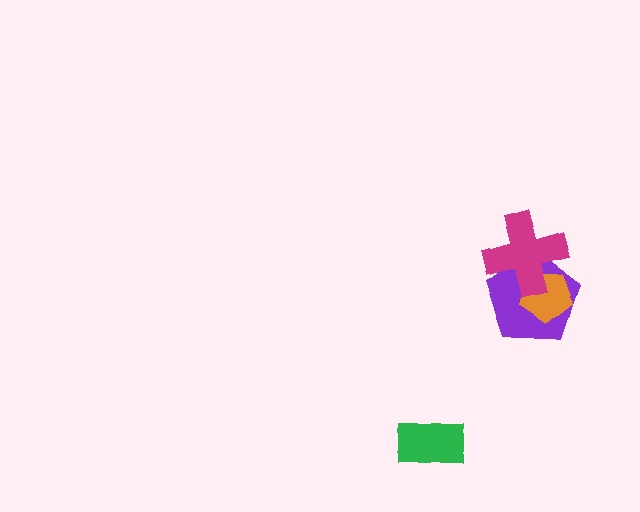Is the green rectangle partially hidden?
No, no other shape covers it.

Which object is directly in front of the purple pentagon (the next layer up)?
The orange pentagon is directly in front of the purple pentagon.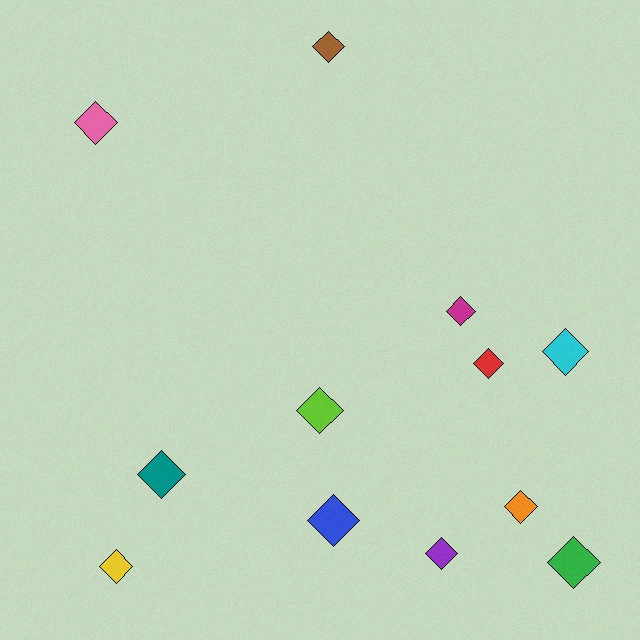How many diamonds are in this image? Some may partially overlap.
There are 12 diamonds.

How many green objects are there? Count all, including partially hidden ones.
There is 1 green object.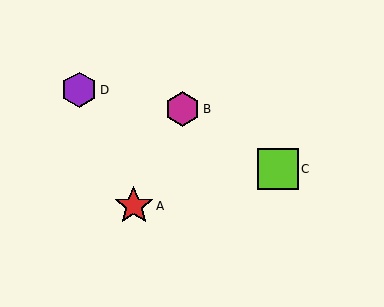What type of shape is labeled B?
Shape B is a magenta hexagon.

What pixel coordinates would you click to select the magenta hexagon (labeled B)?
Click at (183, 109) to select the magenta hexagon B.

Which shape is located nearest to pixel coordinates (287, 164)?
The lime square (labeled C) at (278, 169) is nearest to that location.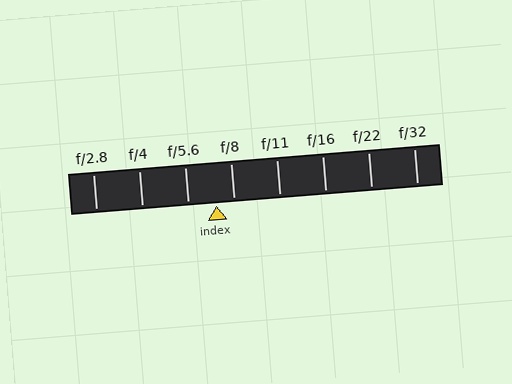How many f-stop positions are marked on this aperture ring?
There are 8 f-stop positions marked.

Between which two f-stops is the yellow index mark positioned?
The index mark is between f/5.6 and f/8.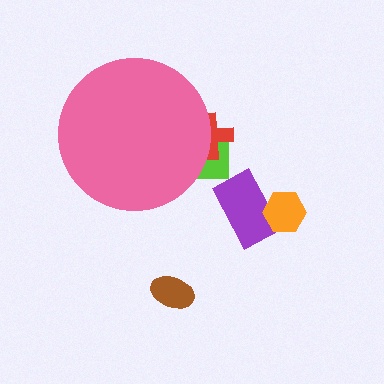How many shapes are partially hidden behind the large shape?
2 shapes are partially hidden.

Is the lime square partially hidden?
Yes, the lime square is partially hidden behind the pink circle.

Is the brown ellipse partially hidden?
No, the brown ellipse is fully visible.